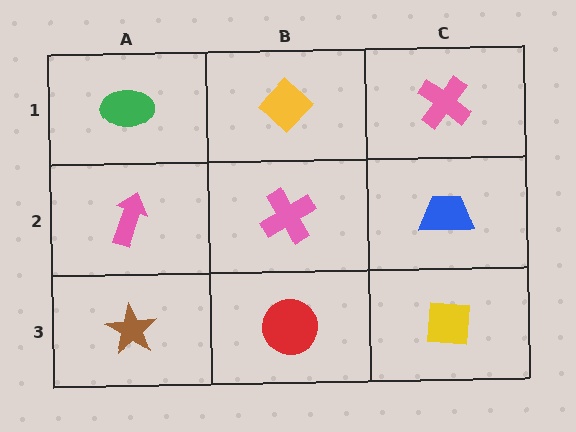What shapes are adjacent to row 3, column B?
A pink cross (row 2, column B), a brown star (row 3, column A), a yellow square (row 3, column C).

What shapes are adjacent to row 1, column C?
A blue trapezoid (row 2, column C), a yellow diamond (row 1, column B).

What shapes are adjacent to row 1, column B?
A pink cross (row 2, column B), a green ellipse (row 1, column A), a pink cross (row 1, column C).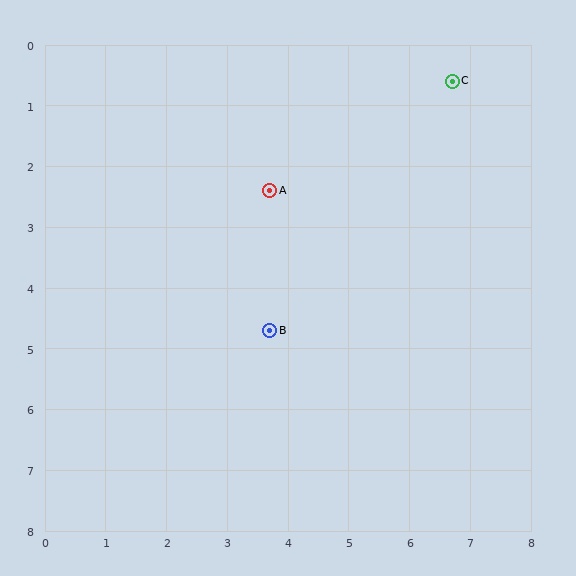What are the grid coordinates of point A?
Point A is at approximately (3.7, 2.4).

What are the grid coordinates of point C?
Point C is at approximately (6.7, 0.6).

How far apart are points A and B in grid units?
Points A and B are about 2.3 grid units apart.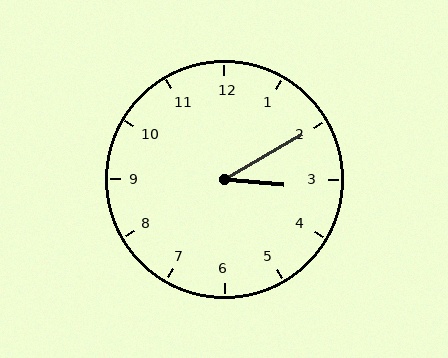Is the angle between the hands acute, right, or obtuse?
It is acute.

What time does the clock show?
3:10.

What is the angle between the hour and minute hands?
Approximately 35 degrees.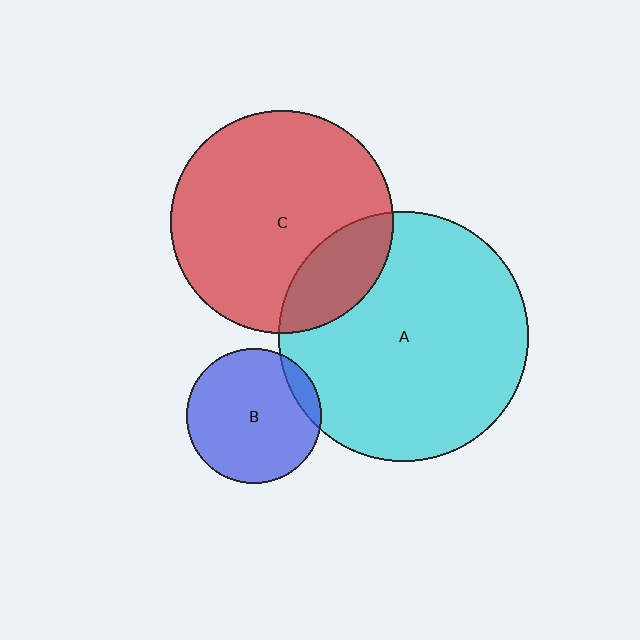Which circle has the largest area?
Circle A (cyan).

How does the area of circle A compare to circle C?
Approximately 1.3 times.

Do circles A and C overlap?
Yes.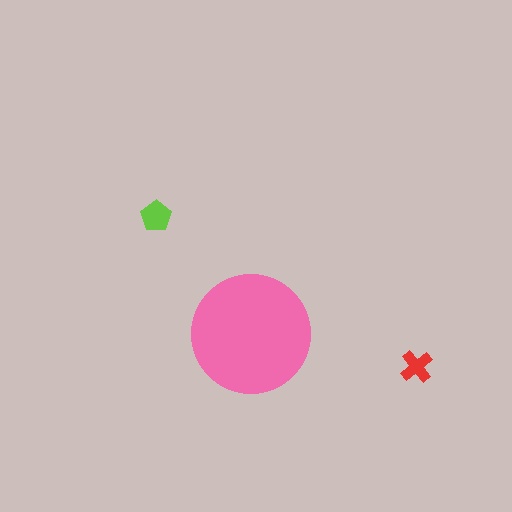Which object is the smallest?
The red cross.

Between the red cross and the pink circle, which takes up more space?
The pink circle.